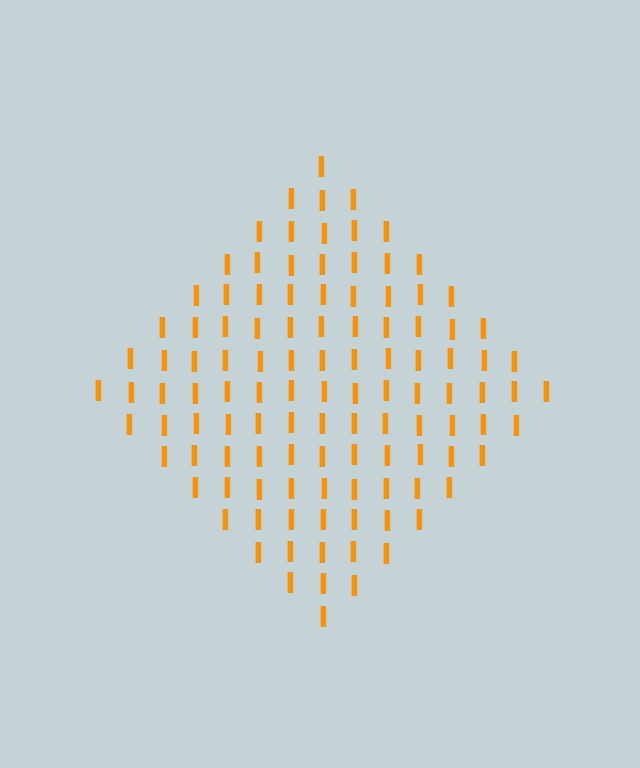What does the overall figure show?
The overall figure shows a diamond.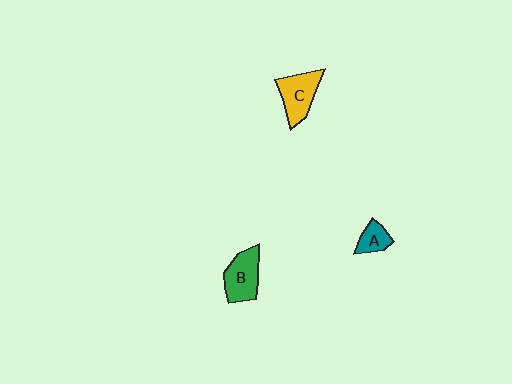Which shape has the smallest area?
Shape A (teal).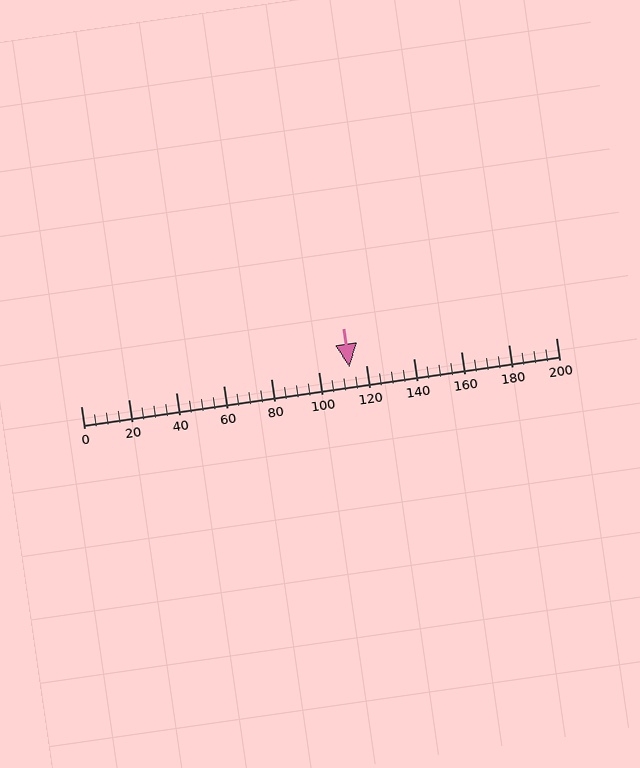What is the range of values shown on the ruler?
The ruler shows values from 0 to 200.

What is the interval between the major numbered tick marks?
The major tick marks are spaced 20 units apart.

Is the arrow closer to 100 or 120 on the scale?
The arrow is closer to 120.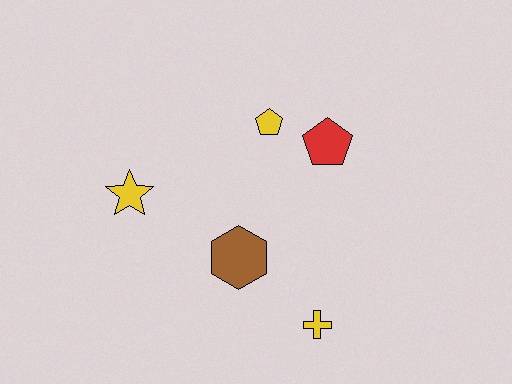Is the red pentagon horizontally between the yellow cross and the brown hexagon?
No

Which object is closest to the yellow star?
The brown hexagon is closest to the yellow star.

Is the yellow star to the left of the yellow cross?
Yes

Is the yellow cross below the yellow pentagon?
Yes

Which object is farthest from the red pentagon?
The yellow star is farthest from the red pentagon.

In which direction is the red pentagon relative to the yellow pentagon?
The red pentagon is to the right of the yellow pentagon.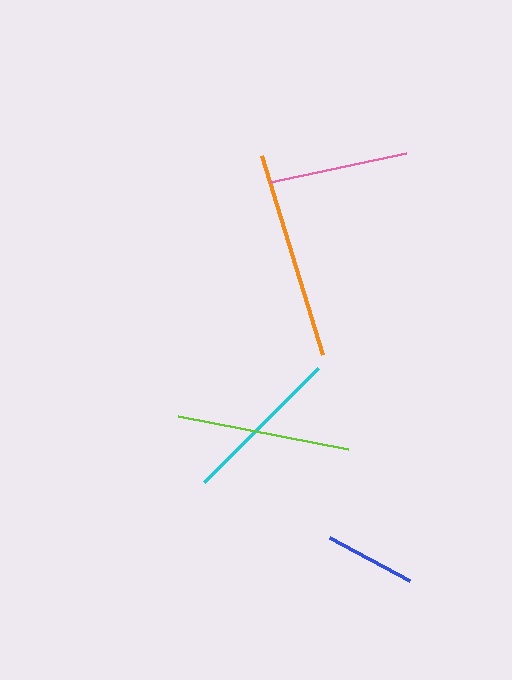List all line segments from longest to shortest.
From longest to shortest: orange, lime, cyan, pink, blue.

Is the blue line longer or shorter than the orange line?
The orange line is longer than the blue line.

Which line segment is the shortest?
The blue line is the shortest at approximately 91 pixels.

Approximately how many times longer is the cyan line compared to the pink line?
The cyan line is approximately 1.2 times the length of the pink line.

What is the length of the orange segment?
The orange segment is approximately 208 pixels long.